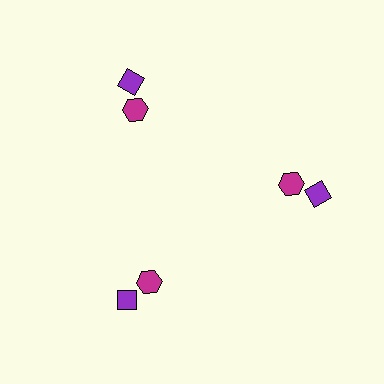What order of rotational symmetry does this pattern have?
This pattern has 3-fold rotational symmetry.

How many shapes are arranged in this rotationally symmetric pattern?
There are 6 shapes, arranged in 3 groups of 2.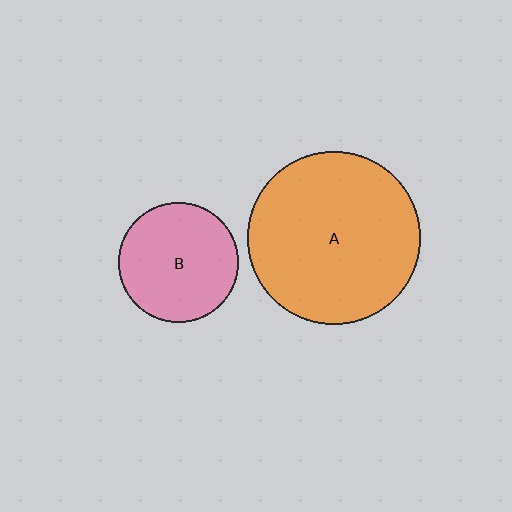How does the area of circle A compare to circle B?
Approximately 2.1 times.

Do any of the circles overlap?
No, none of the circles overlap.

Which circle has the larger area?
Circle A (orange).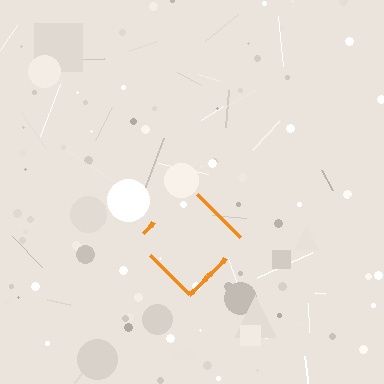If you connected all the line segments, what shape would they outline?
They would outline a diamond.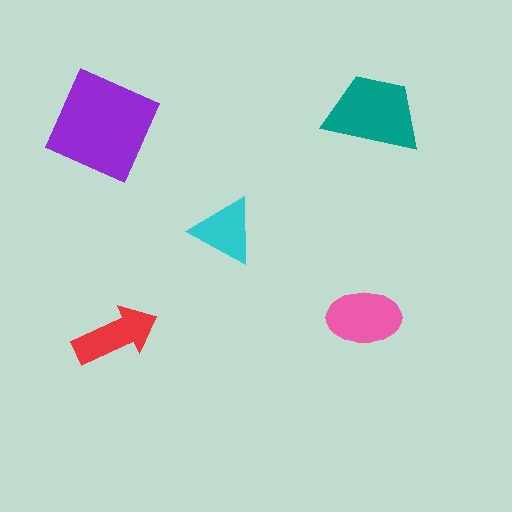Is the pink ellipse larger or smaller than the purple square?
Smaller.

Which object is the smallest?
The cyan triangle.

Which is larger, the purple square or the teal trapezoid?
The purple square.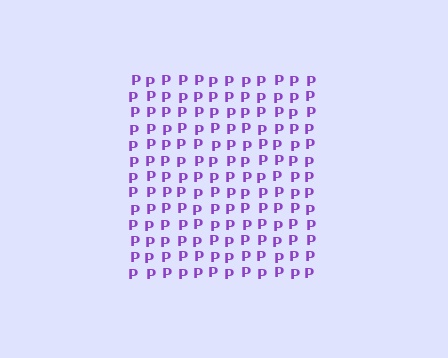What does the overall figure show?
The overall figure shows a square.